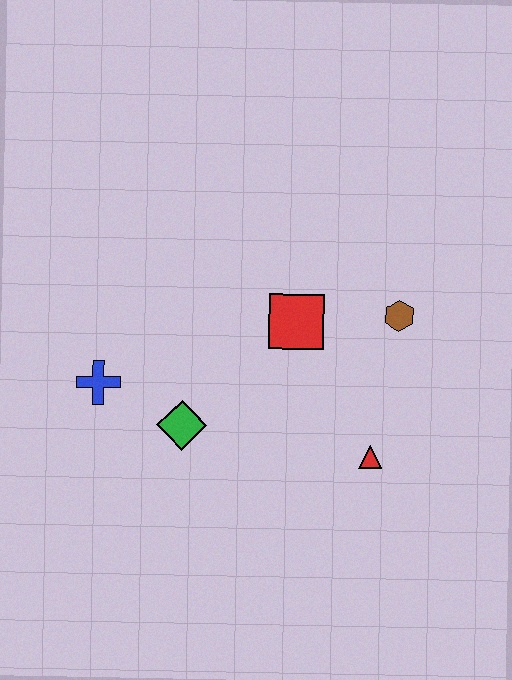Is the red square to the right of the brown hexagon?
No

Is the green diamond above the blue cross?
No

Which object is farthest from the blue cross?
The brown hexagon is farthest from the blue cross.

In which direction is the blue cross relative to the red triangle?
The blue cross is to the left of the red triangle.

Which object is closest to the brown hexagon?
The red square is closest to the brown hexagon.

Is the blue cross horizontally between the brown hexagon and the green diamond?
No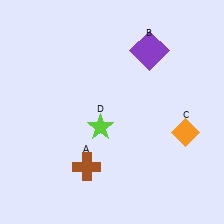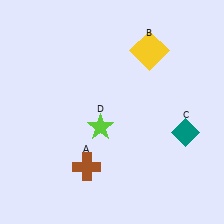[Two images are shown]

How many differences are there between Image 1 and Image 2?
There are 2 differences between the two images.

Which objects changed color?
B changed from purple to yellow. C changed from orange to teal.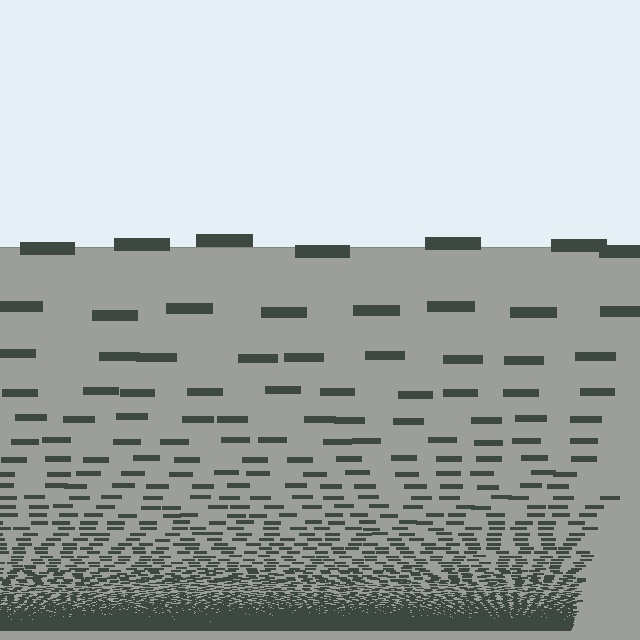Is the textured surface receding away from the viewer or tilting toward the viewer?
The surface appears to tilt toward the viewer. Texture elements get larger and sparser toward the top.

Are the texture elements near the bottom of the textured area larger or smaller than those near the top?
Smaller. The gradient is inverted — elements near the bottom are smaller and denser.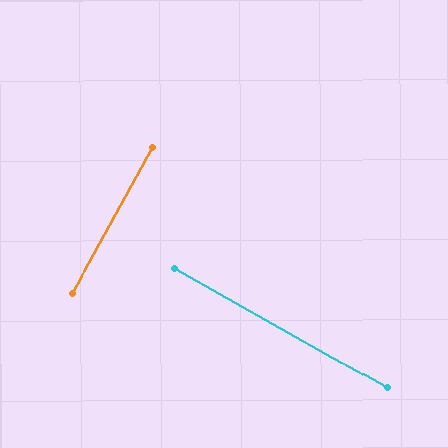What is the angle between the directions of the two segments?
Approximately 90 degrees.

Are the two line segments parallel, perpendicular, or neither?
Perpendicular — they meet at approximately 90°.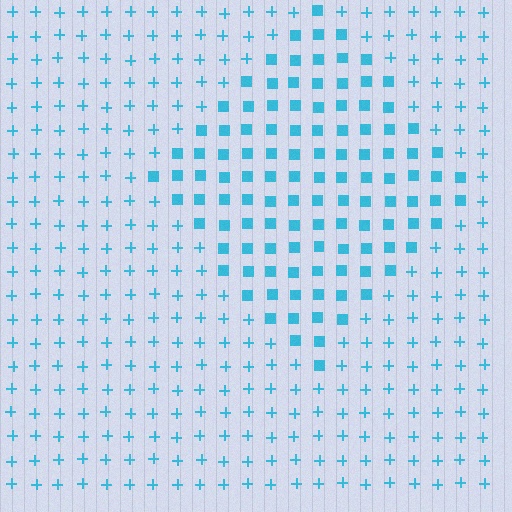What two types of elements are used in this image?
The image uses squares inside the diamond region and plus signs outside it.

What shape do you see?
I see a diamond.